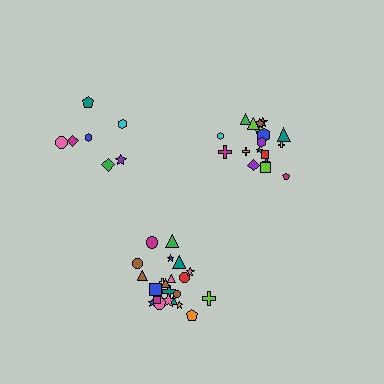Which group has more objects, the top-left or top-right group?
The top-right group.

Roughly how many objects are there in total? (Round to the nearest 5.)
Roughly 45 objects in total.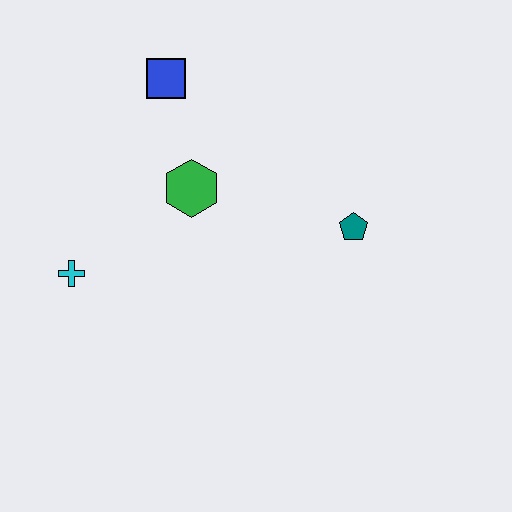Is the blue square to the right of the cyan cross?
Yes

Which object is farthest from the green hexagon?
The teal pentagon is farthest from the green hexagon.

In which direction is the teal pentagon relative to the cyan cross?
The teal pentagon is to the right of the cyan cross.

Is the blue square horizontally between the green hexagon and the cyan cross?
Yes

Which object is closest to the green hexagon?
The blue square is closest to the green hexagon.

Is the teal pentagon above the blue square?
No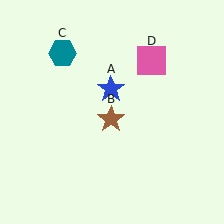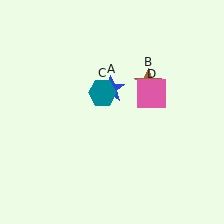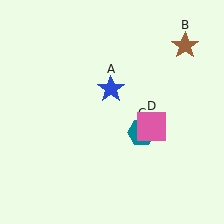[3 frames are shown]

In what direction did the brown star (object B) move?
The brown star (object B) moved up and to the right.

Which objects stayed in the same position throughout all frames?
Blue star (object A) remained stationary.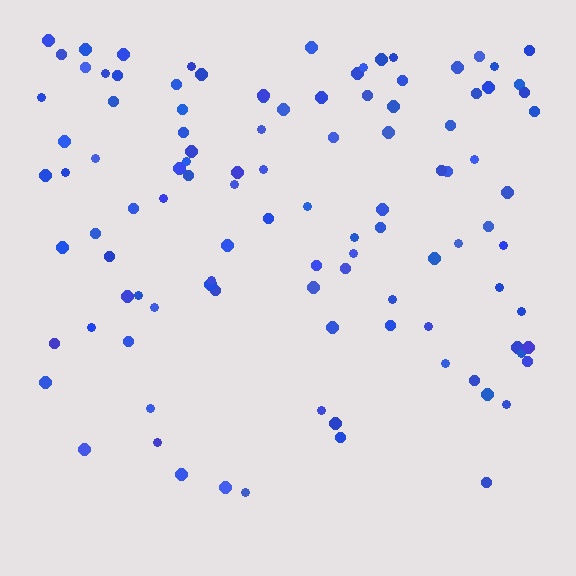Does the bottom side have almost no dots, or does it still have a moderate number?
Still a moderate number, just noticeably fewer than the top.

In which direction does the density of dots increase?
From bottom to top, with the top side densest.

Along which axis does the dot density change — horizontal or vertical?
Vertical.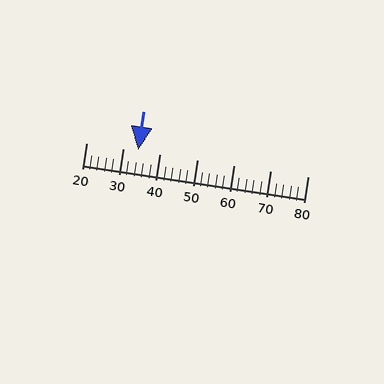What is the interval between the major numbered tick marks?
The major tick marks are spaced 10 units apart.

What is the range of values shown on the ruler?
The ruler shows values from 20 to 80.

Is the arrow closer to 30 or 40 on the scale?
The arrow is closer to 30.